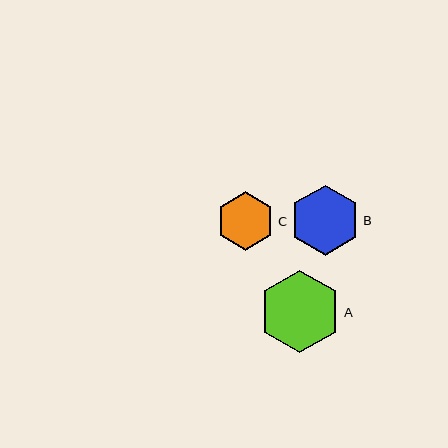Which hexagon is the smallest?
Hexagon C is the smallest with a size of approximately 58 pixels.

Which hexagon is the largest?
Hexagon A is the largest with a size of approximately 83 pixels.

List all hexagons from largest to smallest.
From largest to smallest: A, B, C.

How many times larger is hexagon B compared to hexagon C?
Hexagon B is approximately 1.2 times the size of hexagon C.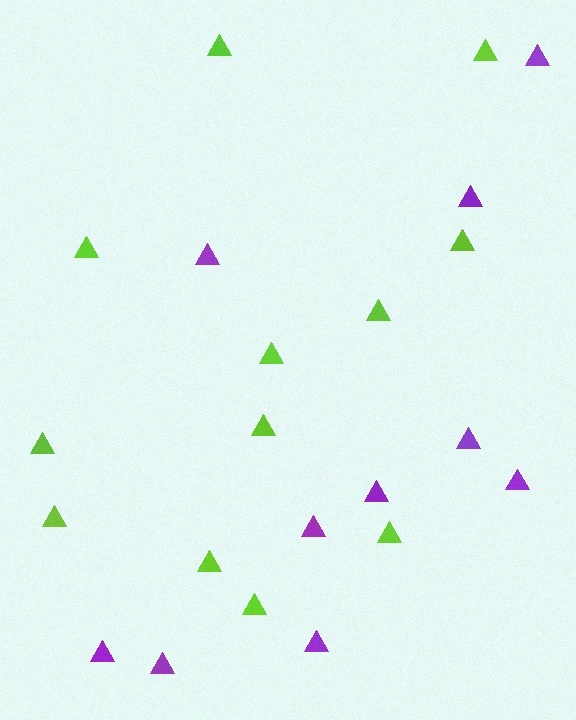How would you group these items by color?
There are 2 groups: one group of lime triangles (12) and one group of purple triangles (10).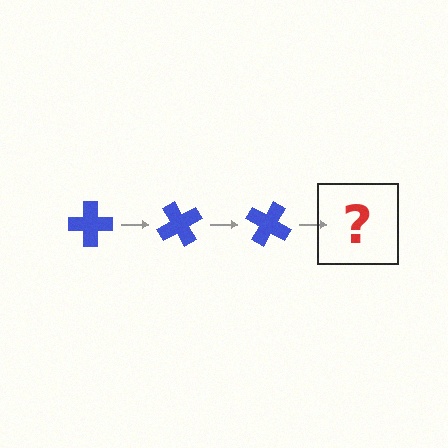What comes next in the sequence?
The next element should be a blue cross rotated 180 degrees.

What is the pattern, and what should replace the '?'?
The pattern is that the cross rotates 60 degrees each step. The '?' should be a blue cross rotated 180 degrees.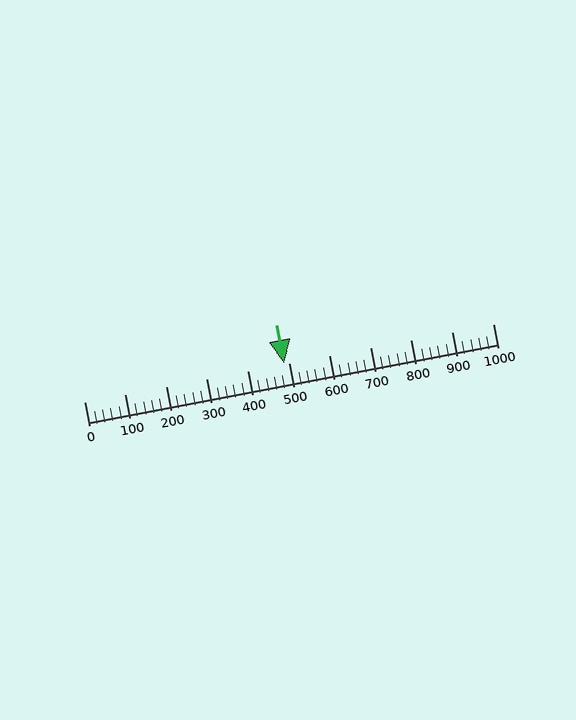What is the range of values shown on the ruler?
The ruler shows values from 0 to 1000.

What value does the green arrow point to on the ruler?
The green arrow points to approximately 488.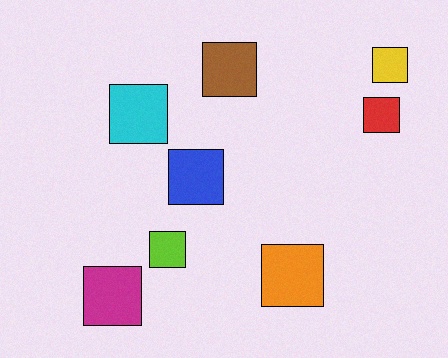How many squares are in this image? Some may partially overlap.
There are 8 squares.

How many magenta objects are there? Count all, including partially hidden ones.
There is 1 magenta object.